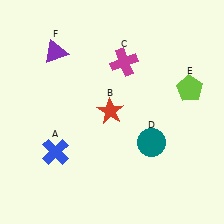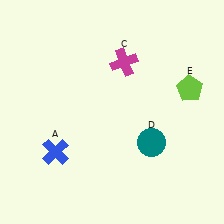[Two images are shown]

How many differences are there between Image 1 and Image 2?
There are 2 differences between the two images.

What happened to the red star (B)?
The red star (B) was removed in Image 2. It was in the top-left area of Image 1.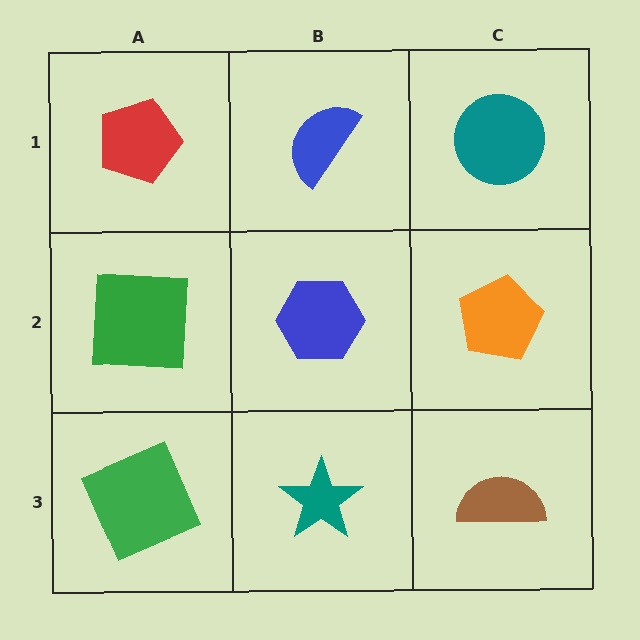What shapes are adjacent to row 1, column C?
An orange pentagon (row 2, column C), a blue semicircle (row 1, column B).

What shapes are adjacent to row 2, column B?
A blue semicircle (row 1, column B), a teal star (row 3, column B), a green square (row 2, column A), an orange pentagon (row 2, column C).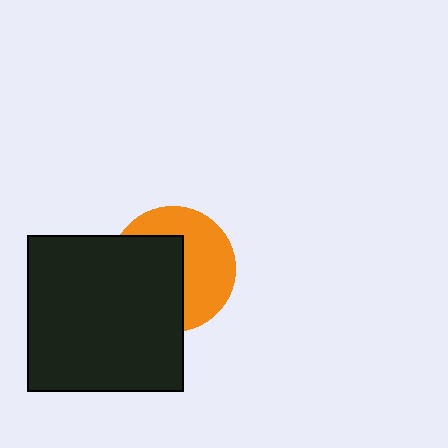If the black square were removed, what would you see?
You would see the complete orange circle.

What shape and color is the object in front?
The object in front is a black square.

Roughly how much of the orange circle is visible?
About half of it is visible (roughly 51%).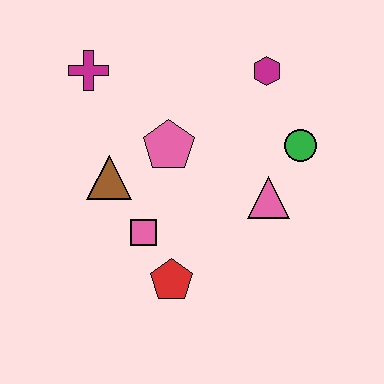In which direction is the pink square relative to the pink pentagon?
The pink square is below the pink pentagon.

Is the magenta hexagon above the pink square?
Yes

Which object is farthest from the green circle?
The magenta cross is farthest from the green circle.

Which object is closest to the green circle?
The pink triangle is closest to the green circle.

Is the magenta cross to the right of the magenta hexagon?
No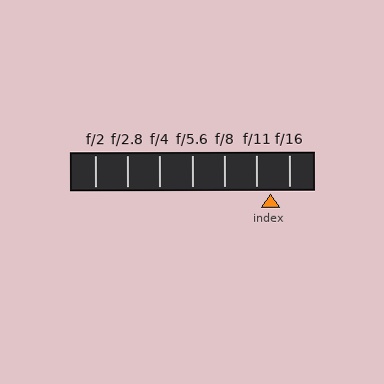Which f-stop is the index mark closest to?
The index mark is closest to f/11.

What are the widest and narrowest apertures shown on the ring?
The widest aperture shown is f/2 and the narrowest is f/16.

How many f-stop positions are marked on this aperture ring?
There are 7 f-stop positions marked.